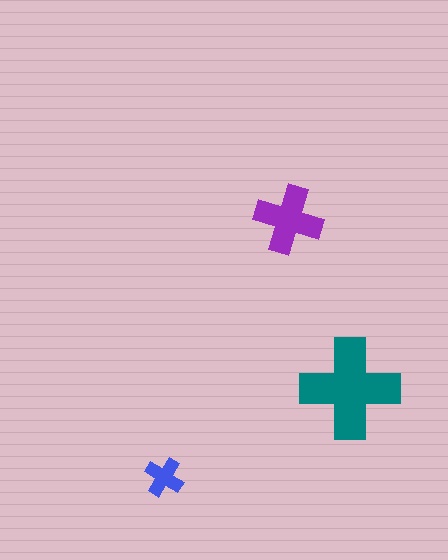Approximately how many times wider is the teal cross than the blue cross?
About 2.5 times wider.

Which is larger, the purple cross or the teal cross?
The teal one.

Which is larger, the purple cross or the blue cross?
The purple one.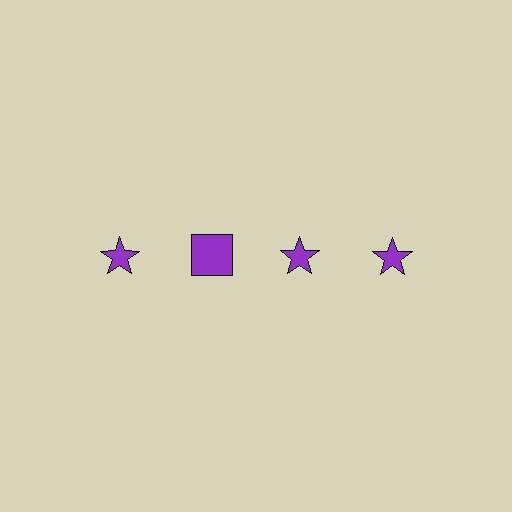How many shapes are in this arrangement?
There are 4 shapes arranged in a grid pattern.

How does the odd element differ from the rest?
It has a different shape: square instead of star.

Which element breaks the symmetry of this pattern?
The purple square in the top row, second from left column breaks the symmetry. All other shapes are purple stars.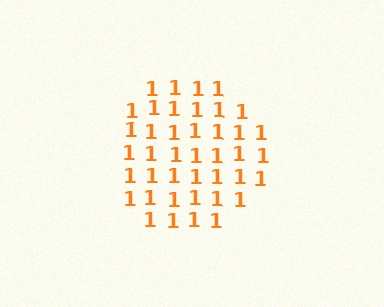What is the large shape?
The large shape is a circle.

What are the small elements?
The small elements are digit 1's.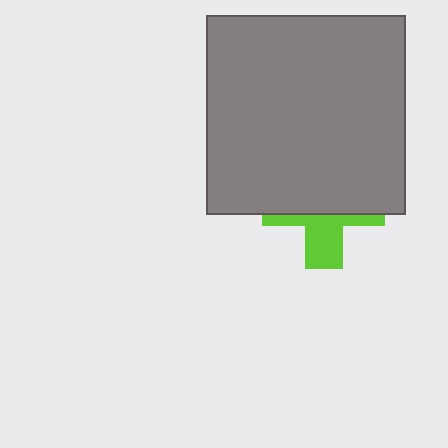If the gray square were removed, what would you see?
You would see the complete lime cross.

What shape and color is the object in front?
The object in front is a gray square.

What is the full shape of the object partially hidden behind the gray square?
The partially hidden object is a lime cross.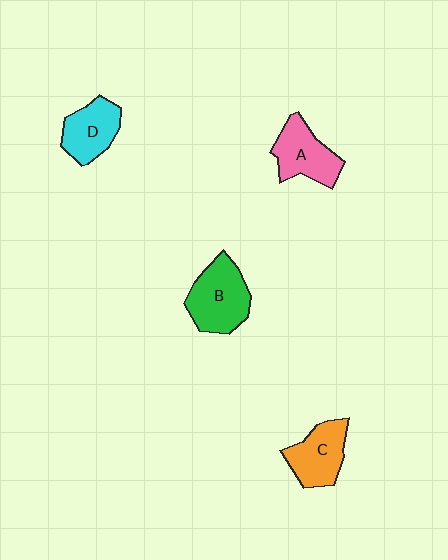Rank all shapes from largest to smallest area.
From largest to smallest: B (green), A (pink), C (orange), D (cyan).